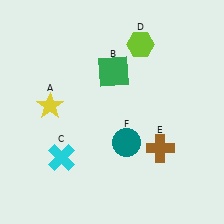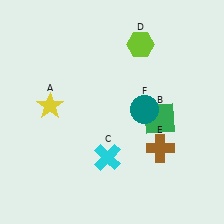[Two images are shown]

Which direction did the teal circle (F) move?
The teal circle (F) moved up.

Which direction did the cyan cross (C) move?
The cyan cross (C) moved right.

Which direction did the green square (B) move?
The green square (B) moved down.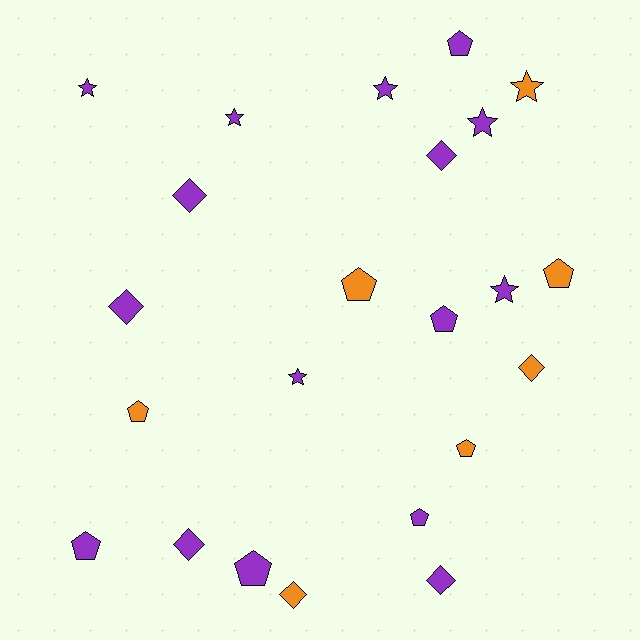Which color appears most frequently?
Purple, with 16 objects.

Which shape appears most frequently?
Pentagon, with 9 objects.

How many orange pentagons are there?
There are 4 orange pentagons.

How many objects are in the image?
There are 23 objects.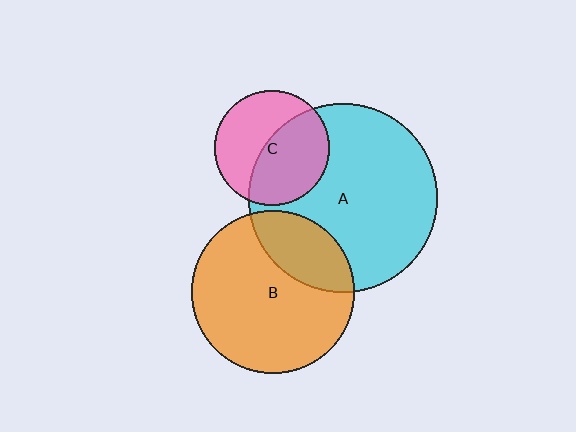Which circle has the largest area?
Circle A (cyan).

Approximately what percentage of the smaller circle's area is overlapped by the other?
Approximately 50%.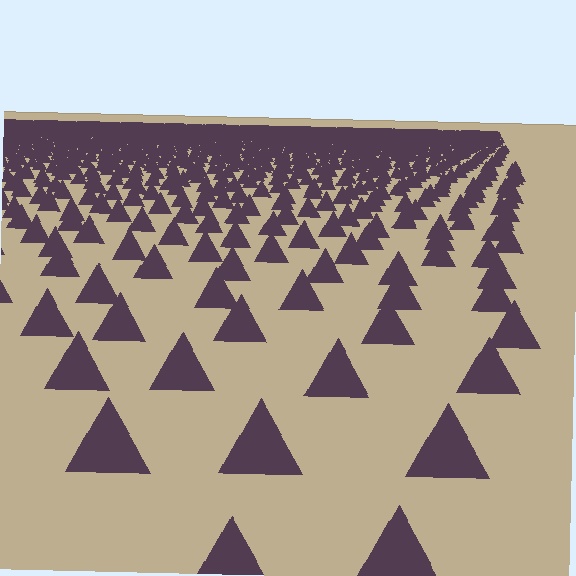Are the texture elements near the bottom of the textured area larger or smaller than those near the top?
Larger. Near the bottom, elements are closer to the viewer and appear at a bigger on-screen size.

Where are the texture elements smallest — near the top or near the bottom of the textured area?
Near the top.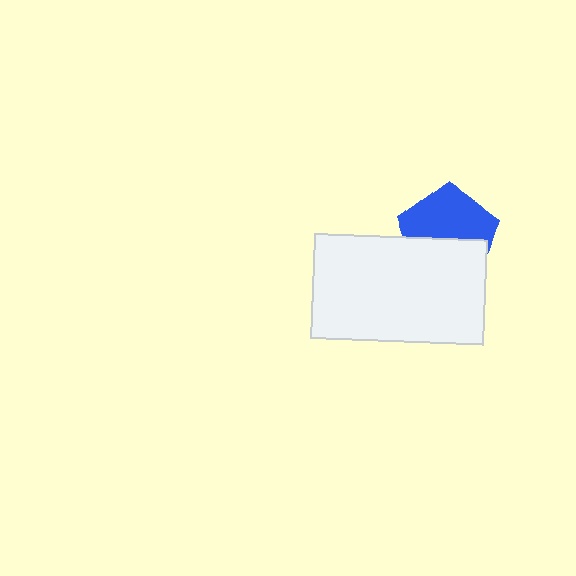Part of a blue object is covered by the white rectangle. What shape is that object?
It is a pentagon.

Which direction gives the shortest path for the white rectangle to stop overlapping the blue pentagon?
Moving down gives the shortest separation.